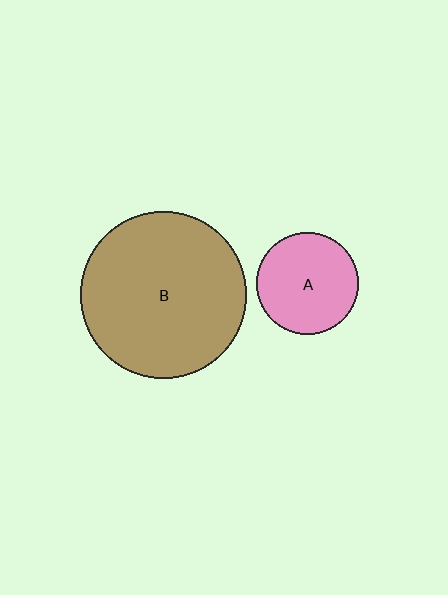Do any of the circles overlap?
No, none of the circles overlap.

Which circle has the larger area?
Circle B (brown).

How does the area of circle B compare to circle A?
Approximately 2.7 times.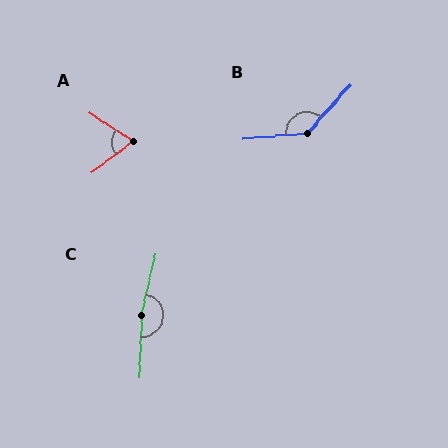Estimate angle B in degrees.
Approximately 137 degrees.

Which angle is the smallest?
A, at approximately 70 degrees.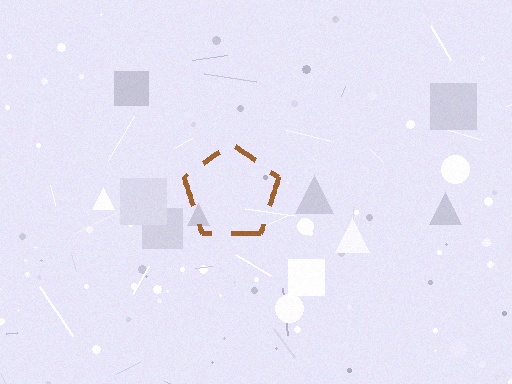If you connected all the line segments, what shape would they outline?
They would outline a pentagon.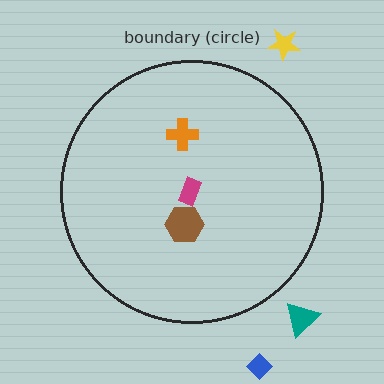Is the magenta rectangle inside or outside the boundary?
Inside.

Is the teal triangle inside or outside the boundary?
Outside.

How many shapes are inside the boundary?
3 inside, 3 outside.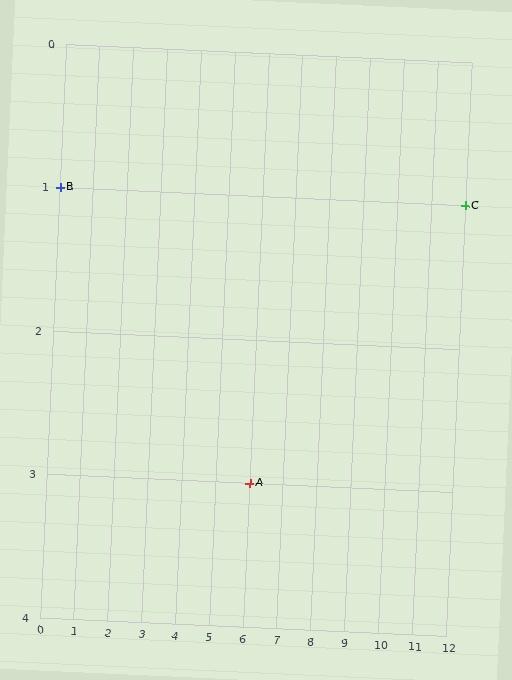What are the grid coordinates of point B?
Point B is at grid coordinates (0, 1).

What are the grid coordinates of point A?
Point A is at grid coordinates (6, 3).